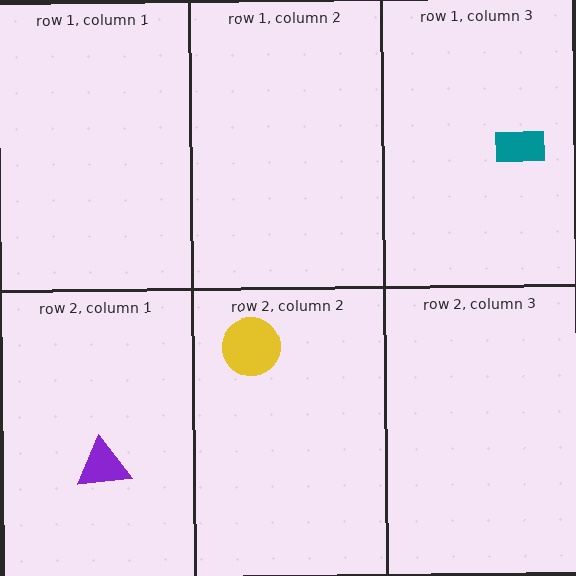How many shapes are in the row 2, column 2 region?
1.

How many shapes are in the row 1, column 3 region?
1.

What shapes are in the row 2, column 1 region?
The purple triangle.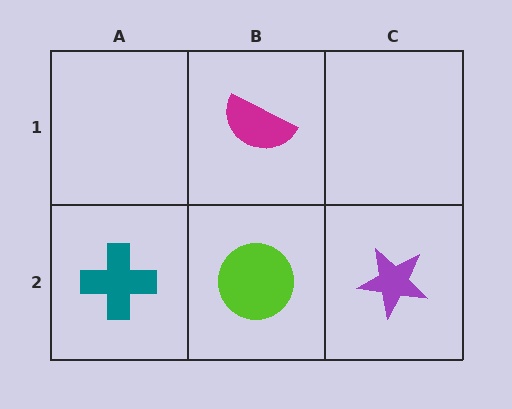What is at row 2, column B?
A lime circle.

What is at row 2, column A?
A teal cross.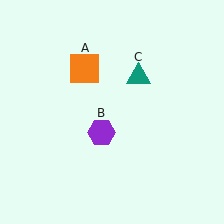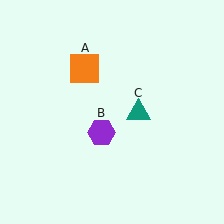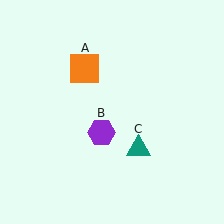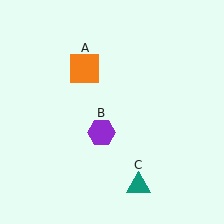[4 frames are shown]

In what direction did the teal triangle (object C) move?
The teal triangle (object C) moved down.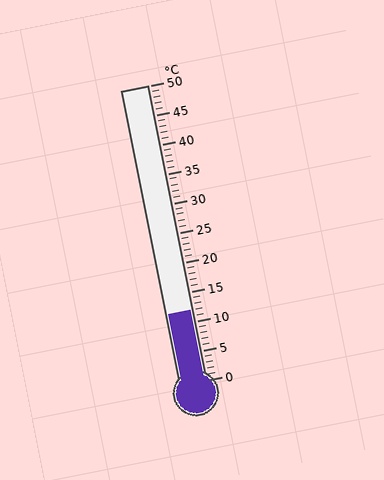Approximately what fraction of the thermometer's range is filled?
The thermometer is filled to approximately 25% of its range.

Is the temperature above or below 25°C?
The temperature is below 25°C.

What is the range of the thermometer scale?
The thermometer scale ranges from 0°C to 50°C.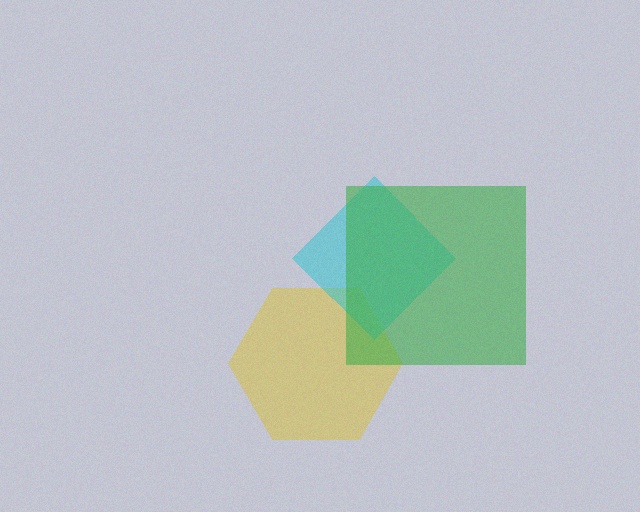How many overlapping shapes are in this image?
There are 3 overlapping shapes in the image.